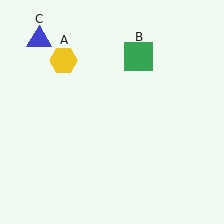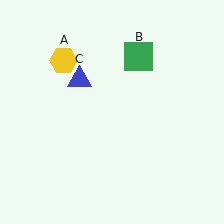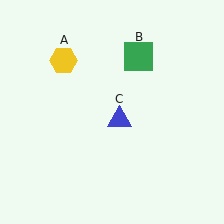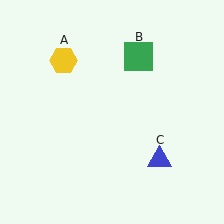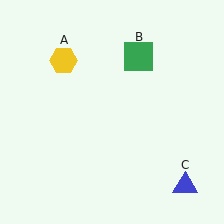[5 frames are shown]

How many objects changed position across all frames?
1 object changed position: blue triangle (object C).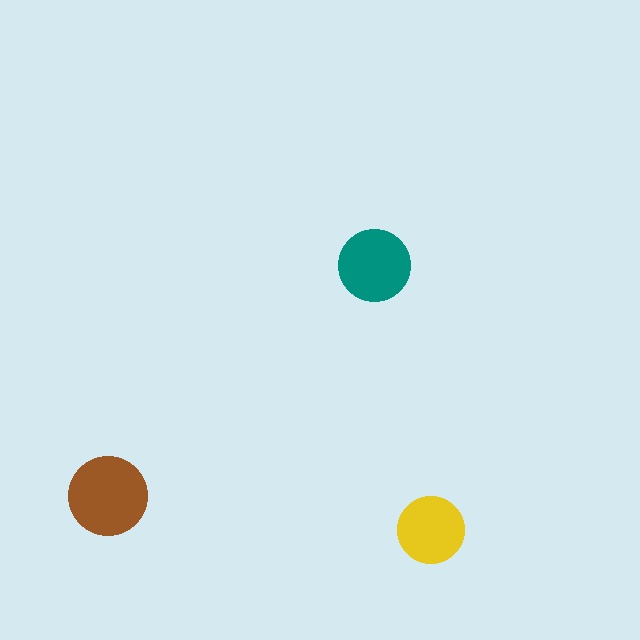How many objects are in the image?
There are 3 objects in the image.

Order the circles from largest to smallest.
the brown one, the teal one, the yellow one.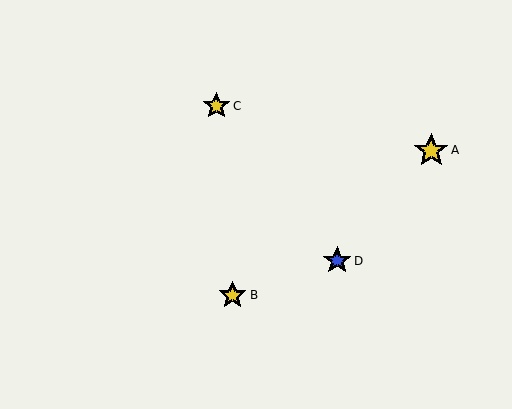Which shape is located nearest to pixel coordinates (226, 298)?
The yellow star (labeled B) at (232, 295) is nearest to that location.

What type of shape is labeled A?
Shape A is a yellow star.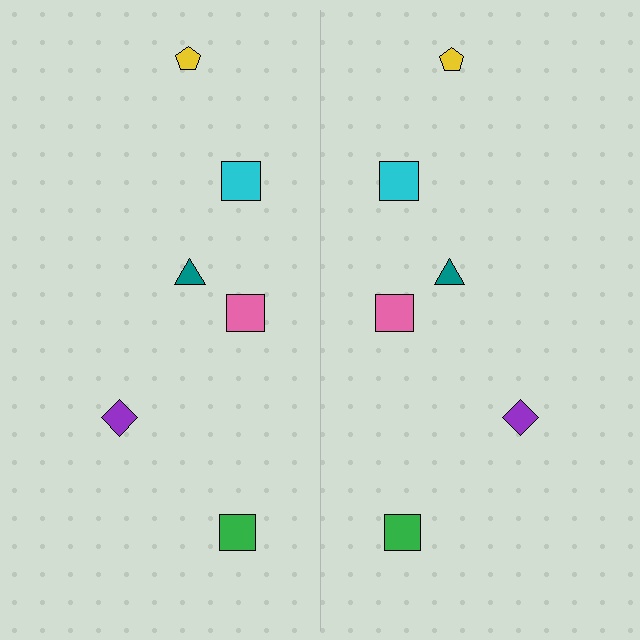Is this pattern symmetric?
Yes, this pattern has bilateral (reflection) symmetry.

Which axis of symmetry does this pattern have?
The pattern has a vertical axis of symmetry running through the center of the image.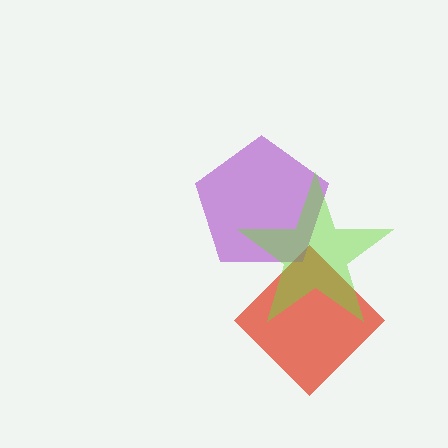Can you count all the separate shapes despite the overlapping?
Yes, there are 3 separate shapes.